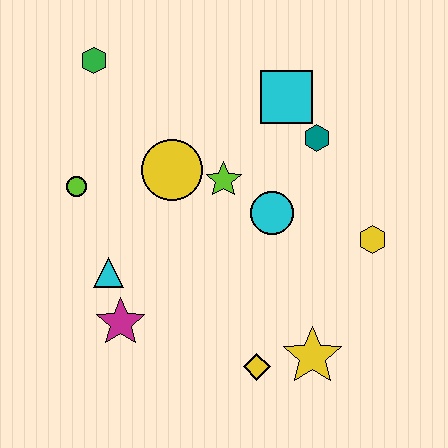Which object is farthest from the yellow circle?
The yellow star is farthest from the yellow circle.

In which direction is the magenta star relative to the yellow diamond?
The magenta star is to the left of the yellow diamond.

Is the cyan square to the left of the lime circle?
No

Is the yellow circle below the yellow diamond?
No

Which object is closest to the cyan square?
The teal hexagon is closest to the cyan square.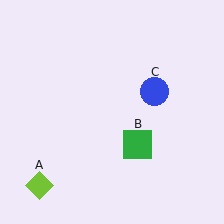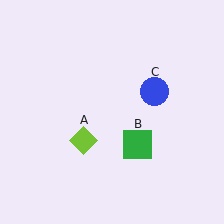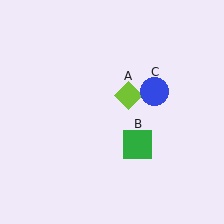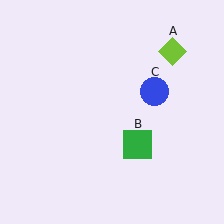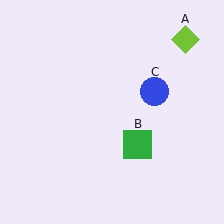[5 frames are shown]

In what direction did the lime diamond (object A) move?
The lime diamond (object A) moved up and to the right.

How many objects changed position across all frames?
1 object changed position: lime diamond (object A).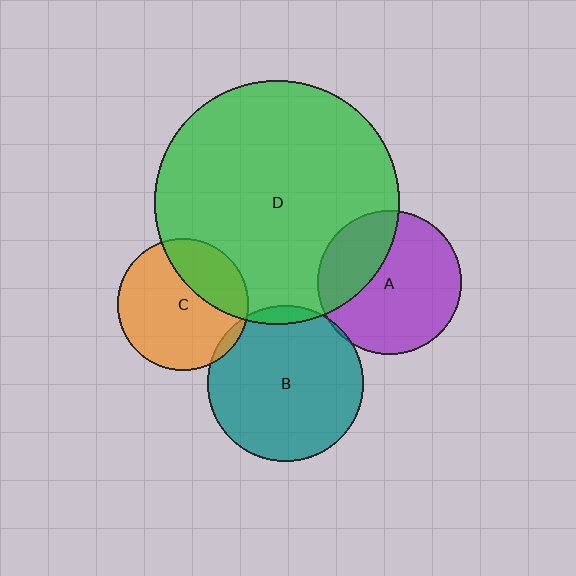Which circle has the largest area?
Circle D (green).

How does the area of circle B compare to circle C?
Approximately 1.4 times.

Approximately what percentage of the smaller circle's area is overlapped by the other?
Approximately 5%.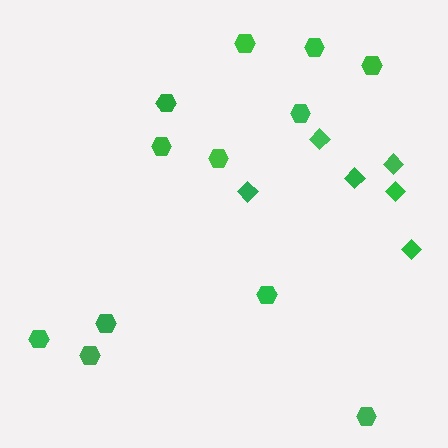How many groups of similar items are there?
There are 2 groups: one group of hexagons (12) and one group of diamonds (6).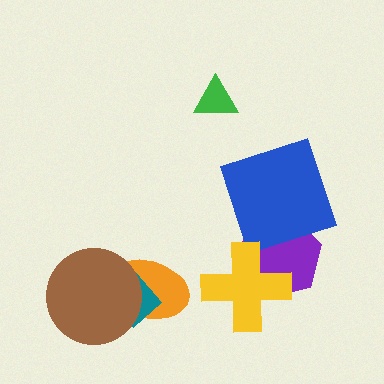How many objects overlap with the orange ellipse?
2 objects overlap with the orange ellipse.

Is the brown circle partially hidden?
No, no other shape covers it.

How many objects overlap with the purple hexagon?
2 objects overlap with the purple hexagon.